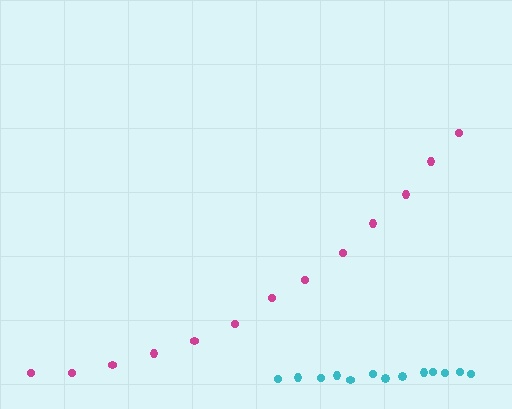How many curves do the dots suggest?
There are 2 distinct paths.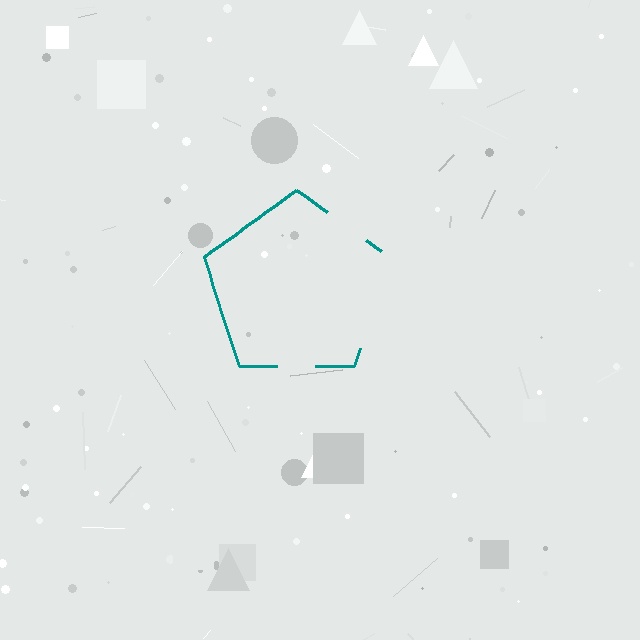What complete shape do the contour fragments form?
The contour fragments form a pentagon.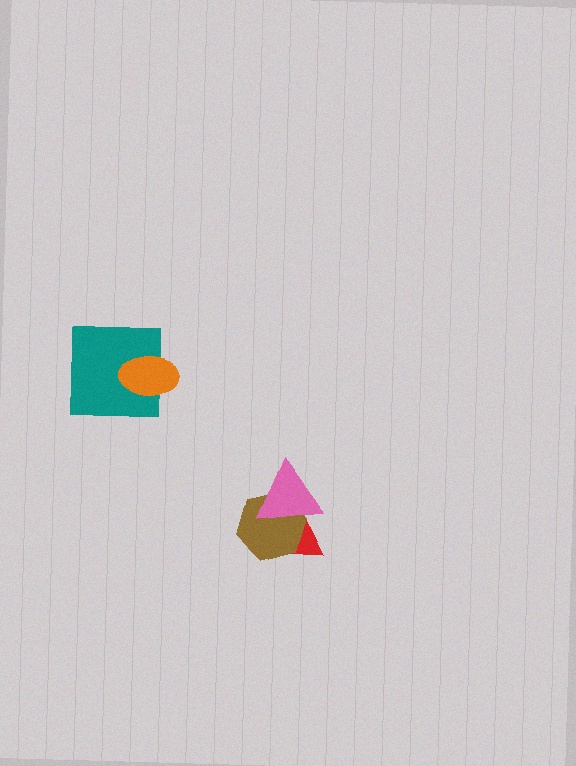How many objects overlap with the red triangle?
2 objects overlap with the red triangle.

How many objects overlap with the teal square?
1 object overlaps with the teal square.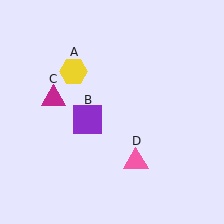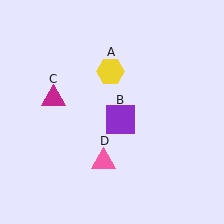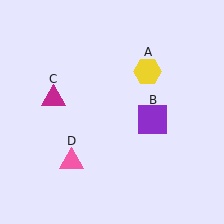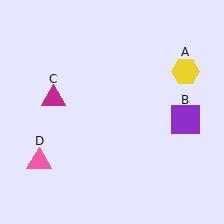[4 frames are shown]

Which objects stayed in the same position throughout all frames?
Magenta triangle (object C) remained stationary.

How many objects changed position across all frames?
3 objects changed position: yellow hexagon (object A), purple square (object B), pink triangle (object D).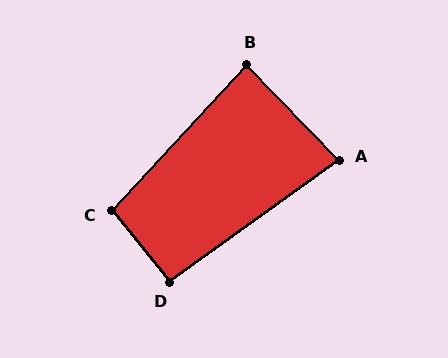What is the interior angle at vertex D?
Approximately 93 degrees (approximately right).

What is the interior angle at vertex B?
Approximately 87 degrees (approximately right).